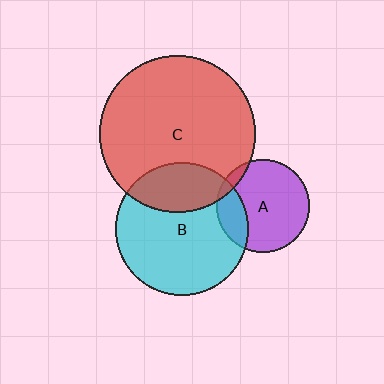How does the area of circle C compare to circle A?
Approximately 2.9 times.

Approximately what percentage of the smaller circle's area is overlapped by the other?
Approximately 25%.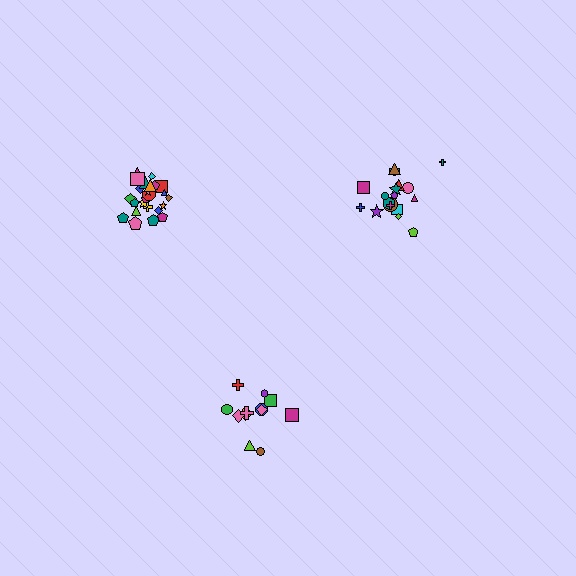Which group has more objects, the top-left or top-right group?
The top-left group.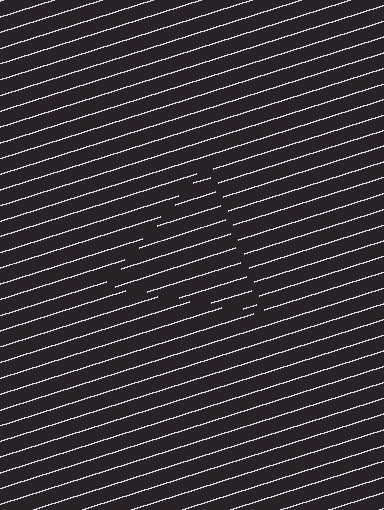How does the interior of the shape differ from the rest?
The interior of the shape contains the same grating, shifted by half a period — the contour is defined by the phase discontinuity where line-ends from the inner and outer gratings abut.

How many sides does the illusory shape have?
3 sides — the line-ends trace a triangle.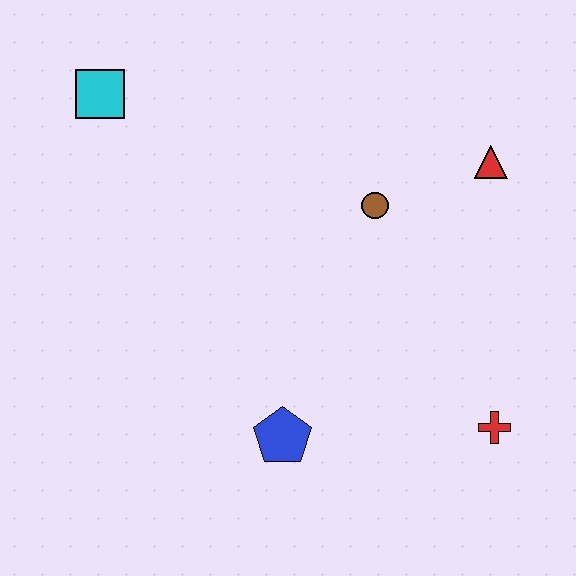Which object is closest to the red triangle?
The brown circle is closest to the red triangle.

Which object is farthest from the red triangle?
The cyan square is farthest from the red triangle.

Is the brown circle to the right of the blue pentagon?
Yes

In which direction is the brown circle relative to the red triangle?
The brown circle is to the left of the red triangle.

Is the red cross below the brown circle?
Yes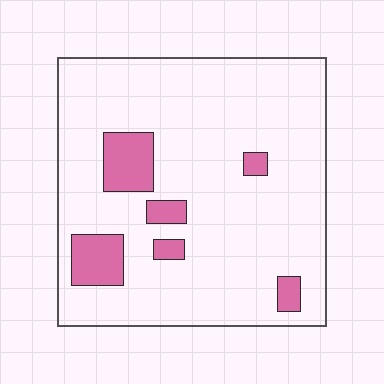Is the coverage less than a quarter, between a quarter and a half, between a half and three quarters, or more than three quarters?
Less than a quarter.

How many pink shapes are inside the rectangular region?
6.